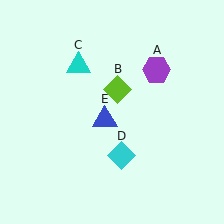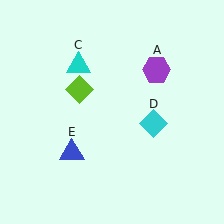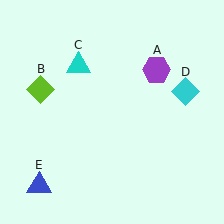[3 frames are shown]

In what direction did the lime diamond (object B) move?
The lime diamond (object B) moved left.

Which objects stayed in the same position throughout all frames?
Purple hexagon (object A) and cyan triangle (object C) remained stationary.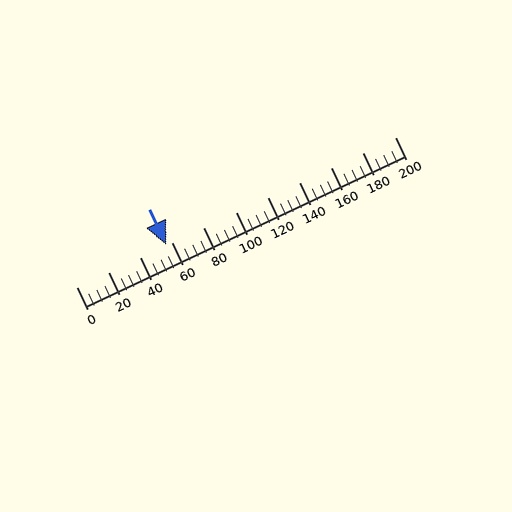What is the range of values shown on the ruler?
The ruler shows values from 0 to 200.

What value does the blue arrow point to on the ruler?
The blue arrow points to approximately 56.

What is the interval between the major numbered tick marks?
The major tick marks are spaced 20 units apart.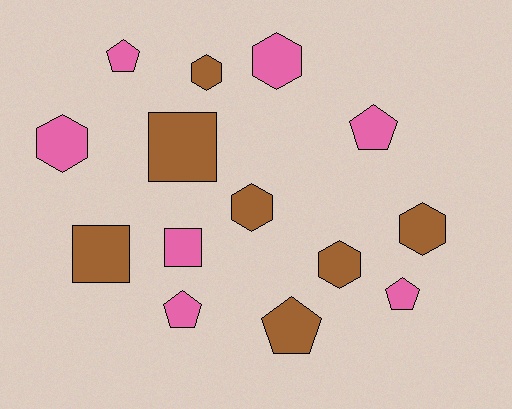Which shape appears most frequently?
Hexagon, with 6 objects.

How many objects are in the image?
There are 14 objects.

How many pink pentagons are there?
There are 4 pink pentagons.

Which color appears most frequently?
Brown, with 7 objects.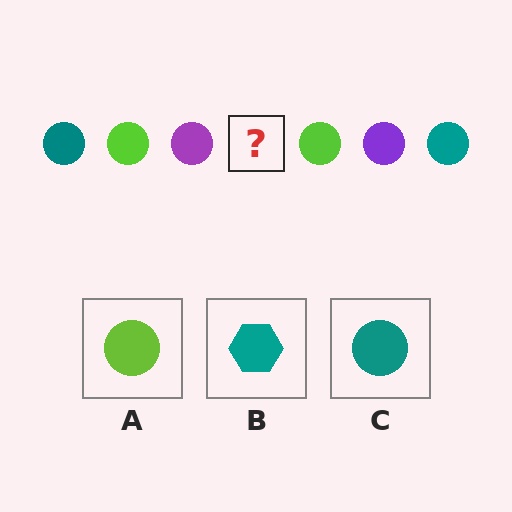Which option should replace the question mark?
Option C.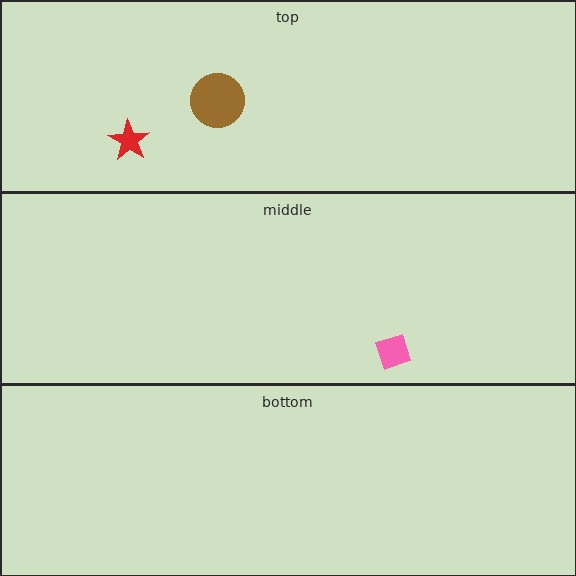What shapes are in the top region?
The red star, the brown circle.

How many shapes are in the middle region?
1.